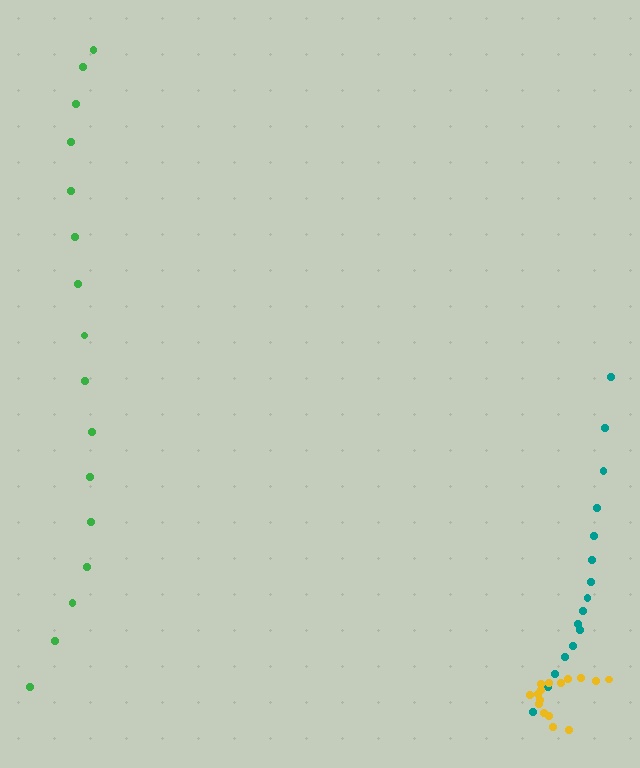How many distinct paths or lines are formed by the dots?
There are 3 distinct paths.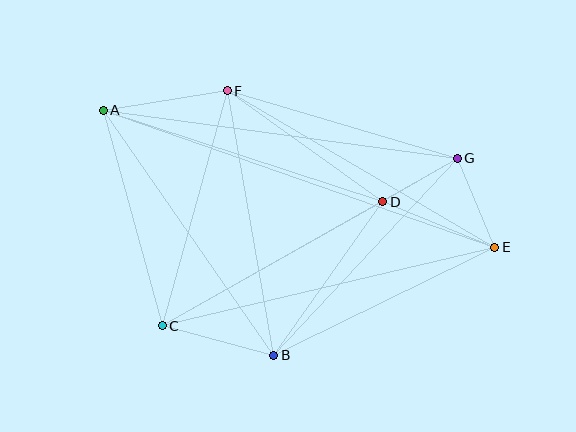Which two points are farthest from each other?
Points A and E are farthest from each other.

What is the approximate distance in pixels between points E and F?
The distance between E and F is approximately 310 pixels.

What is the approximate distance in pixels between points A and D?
The distance between A and D is approximately 294 pixels.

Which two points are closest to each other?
Points D and G are closest to each other.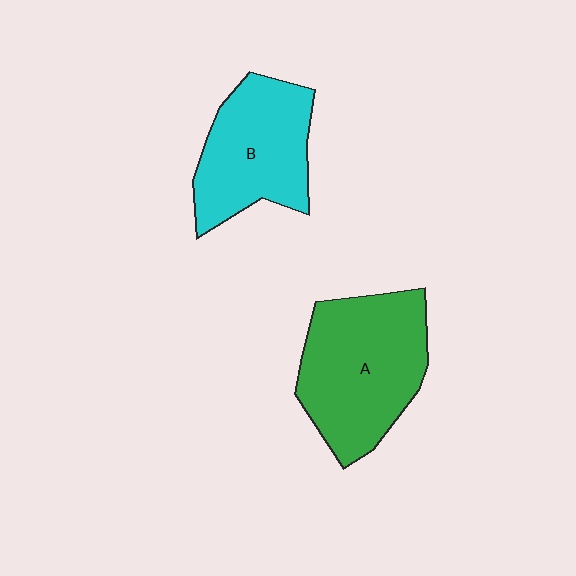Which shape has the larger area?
Shape A (green).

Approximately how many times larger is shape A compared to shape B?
Approximately 1.2 times.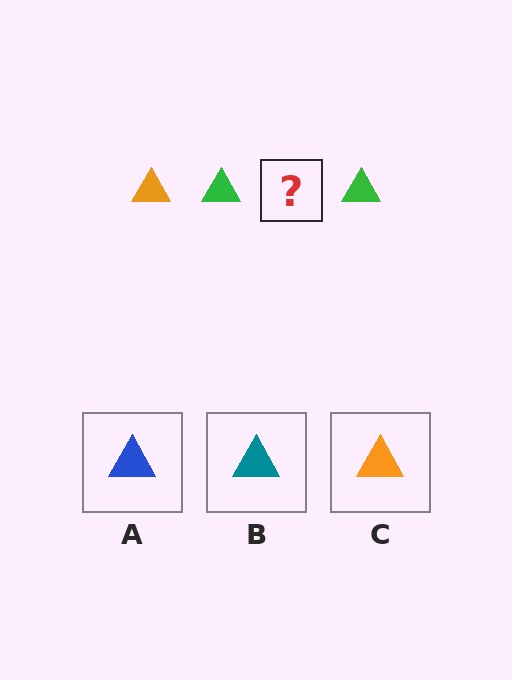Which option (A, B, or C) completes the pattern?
C.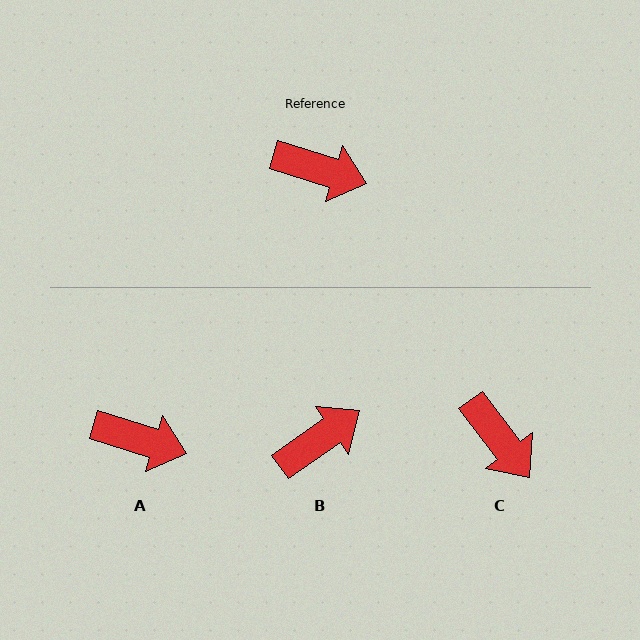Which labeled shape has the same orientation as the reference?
A.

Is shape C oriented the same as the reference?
No, it is off by about 36 degrees.